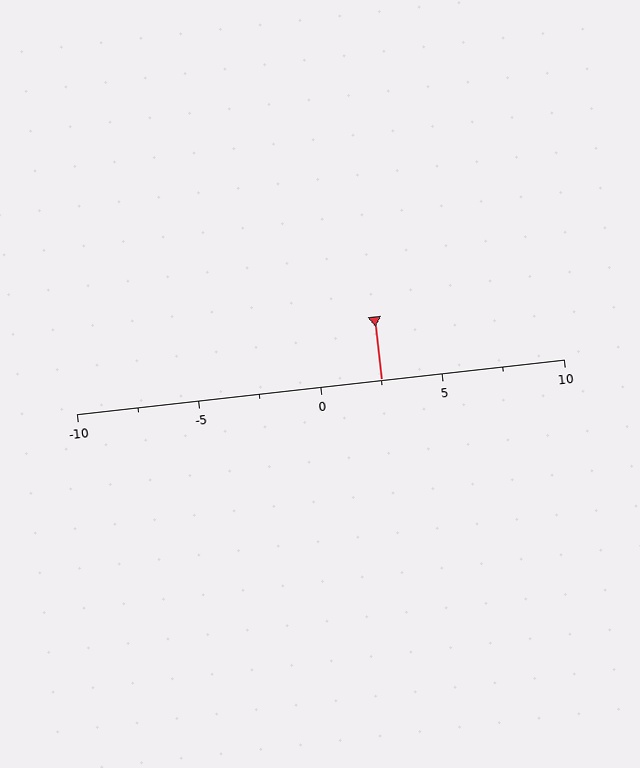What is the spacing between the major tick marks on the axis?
The major ticks are spaced 5 apart.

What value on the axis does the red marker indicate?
The marker indicates approximately 2.5.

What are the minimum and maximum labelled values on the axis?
The axis runs from -10 to 10.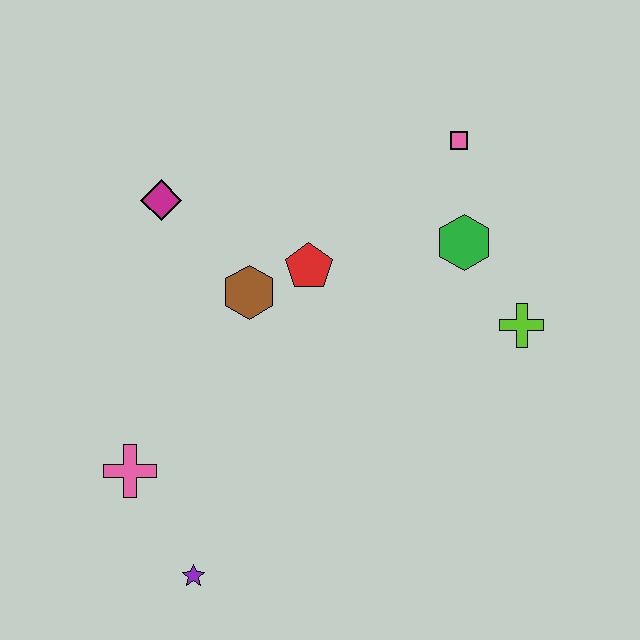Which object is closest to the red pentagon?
The brown hexagon is closest to the red pentagon.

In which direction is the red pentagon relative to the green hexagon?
The red pentagon is to the left of the green hexagon.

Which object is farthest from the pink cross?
The pink square is farthest from the pink cross.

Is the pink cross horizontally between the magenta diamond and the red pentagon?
No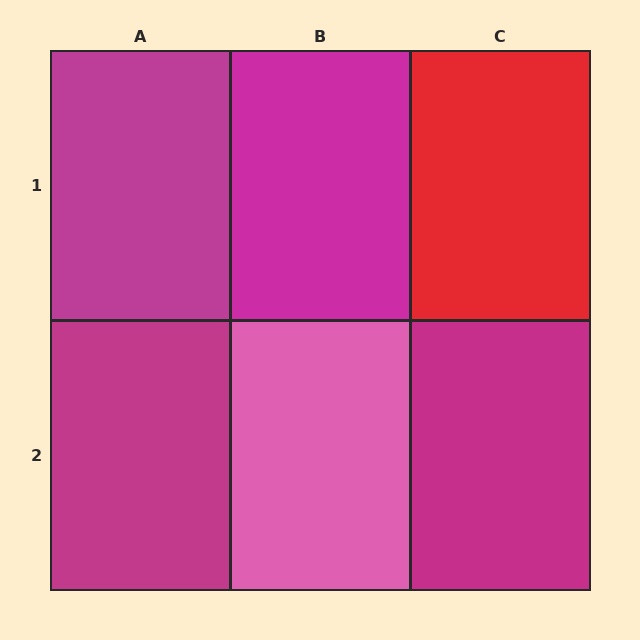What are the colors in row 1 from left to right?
Magenta, magenta, red.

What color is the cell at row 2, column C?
Magenta.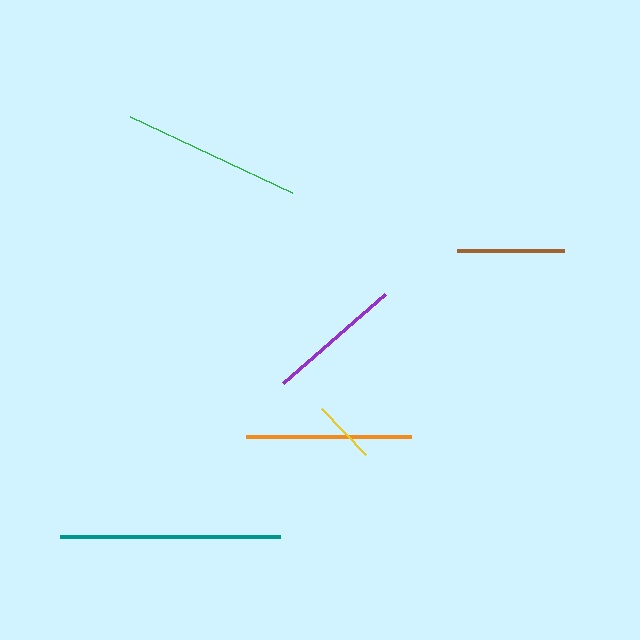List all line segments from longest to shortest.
From longest to shortest: teal, green, orange, purple, brown, yellow.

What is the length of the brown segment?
The brown segment is approximately 108 pixels long.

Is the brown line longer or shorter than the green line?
The green line is longer than the brown line.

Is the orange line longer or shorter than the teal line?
The teal line is longer than the orange line.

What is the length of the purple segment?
The purple segment is approximately 135 pixels long.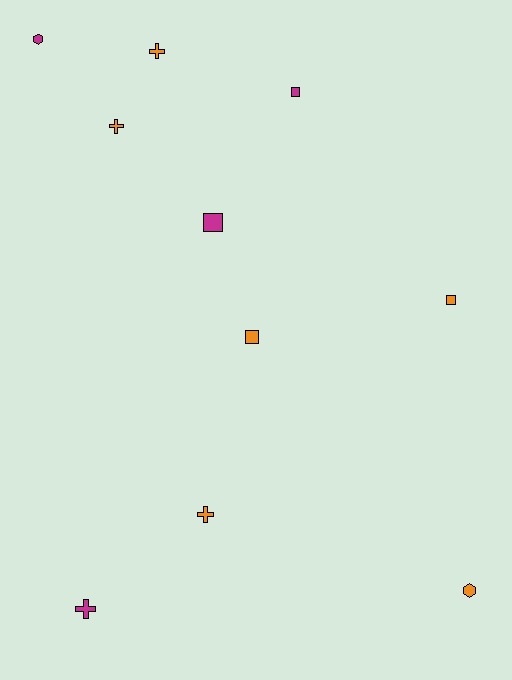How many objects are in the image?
There are 10 objects.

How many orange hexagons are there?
There is 1 orange hexagon.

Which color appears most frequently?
Orange, with 6 objects.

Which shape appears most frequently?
Cross, with 4 objects.